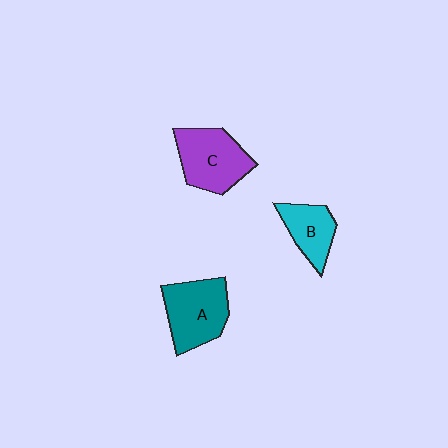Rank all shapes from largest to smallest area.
From largest to smallest: A (teal), C (purple), B (cyan).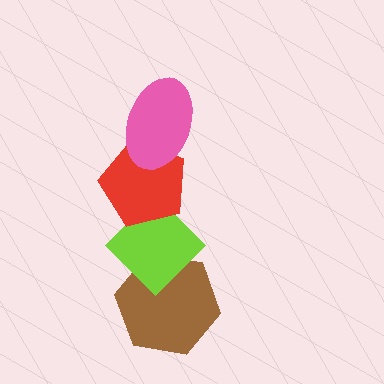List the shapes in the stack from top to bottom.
From top to bottom: the pink ellipse, the red pentagon, the lime diamond, the brown hexagon.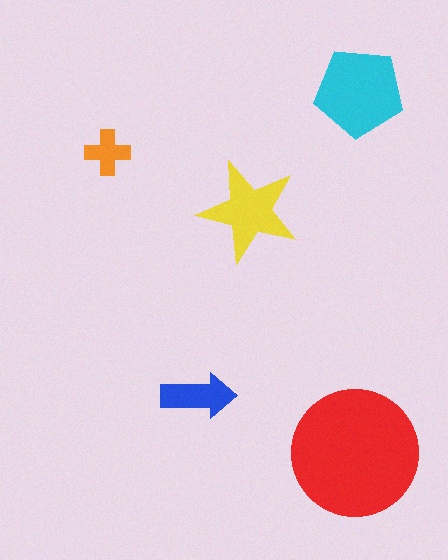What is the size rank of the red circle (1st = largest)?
1st.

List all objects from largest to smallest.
The red circle, the cyan pentagon, the yellow star, the blue arrow, the orange cross.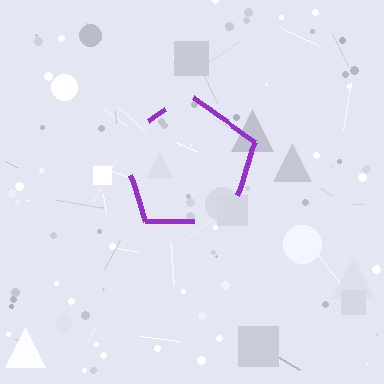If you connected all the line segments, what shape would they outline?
They would outline a pentagon.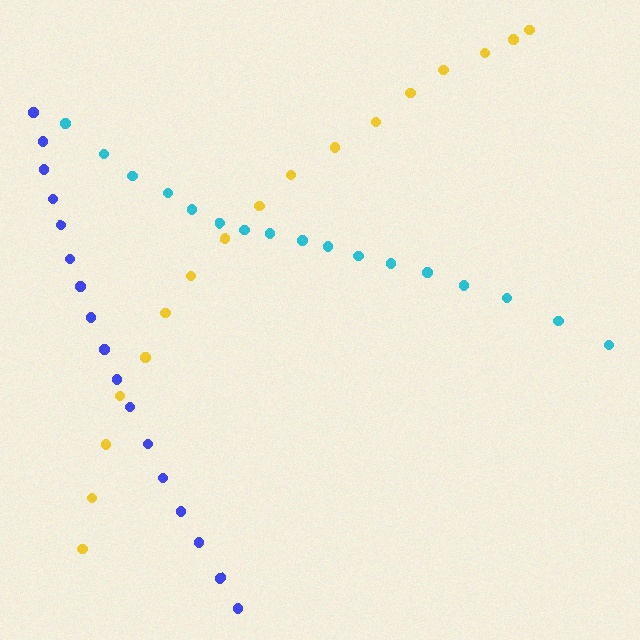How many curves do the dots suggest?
There are 3 distinct paths.